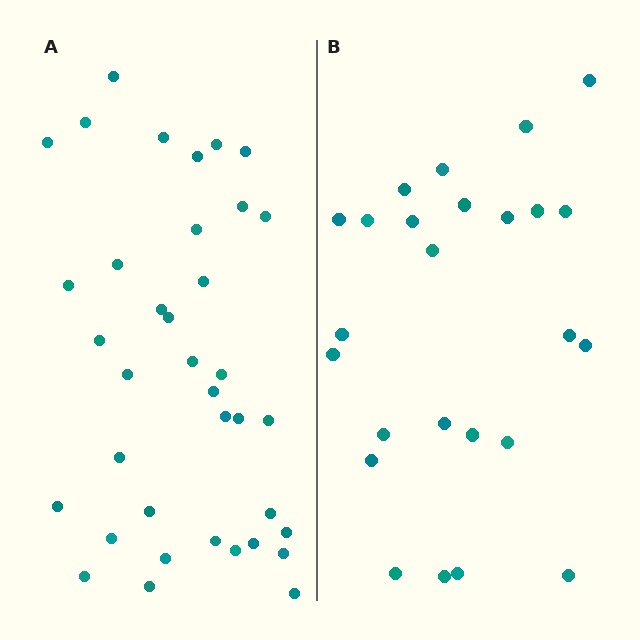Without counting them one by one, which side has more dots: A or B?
Region A (the left region) has more dots.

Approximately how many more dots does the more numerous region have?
Region A has roughly 12 or so more dots than region B.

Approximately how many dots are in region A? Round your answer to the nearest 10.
About 40 dots. (The exact count is 37, which rounds to 40.)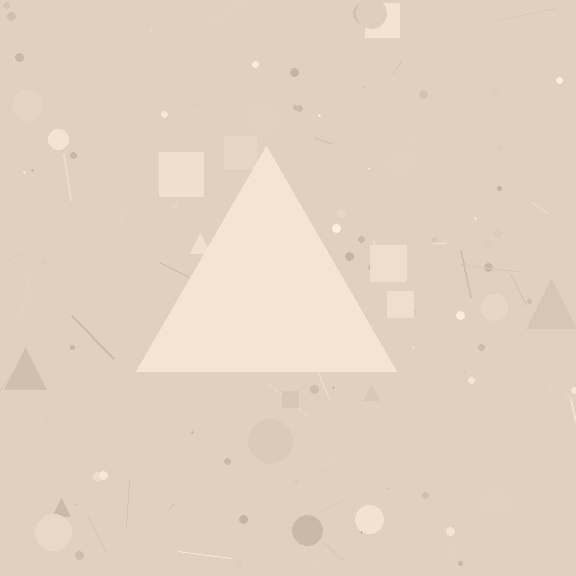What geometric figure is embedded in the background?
A triangle is embedded in the background.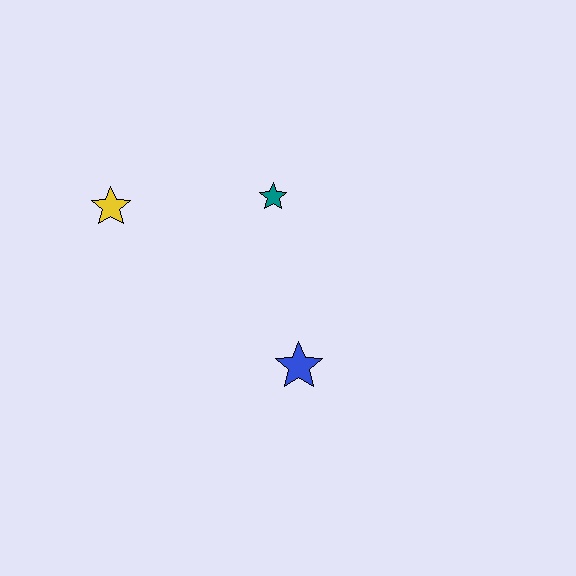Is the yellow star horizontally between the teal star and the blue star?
No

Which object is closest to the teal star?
The yellow star is closest to the teal star.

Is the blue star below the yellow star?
Yes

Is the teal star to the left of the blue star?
Yes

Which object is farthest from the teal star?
The blue star is farthest from the teal star.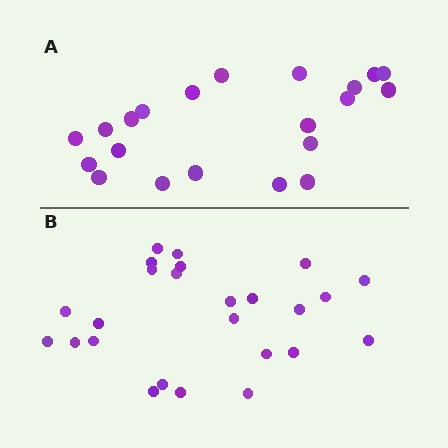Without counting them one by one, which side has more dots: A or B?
Region B (the bottom region) has more dots.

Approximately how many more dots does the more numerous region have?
Region B has about 4 more dots than region A.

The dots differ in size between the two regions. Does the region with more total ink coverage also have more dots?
No. Region A has more total ink coverage because its dots are larger, but region B actually contains more individual dots. Total area can be misleading — the number of items is what matters here.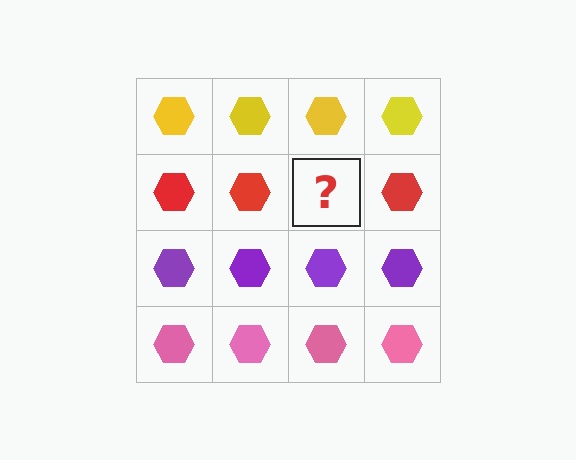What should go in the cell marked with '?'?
The missing cell should contain a red hexagon.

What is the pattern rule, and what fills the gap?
The rule is that each row has a consistent color. The gap should be filled with a red hexagon.